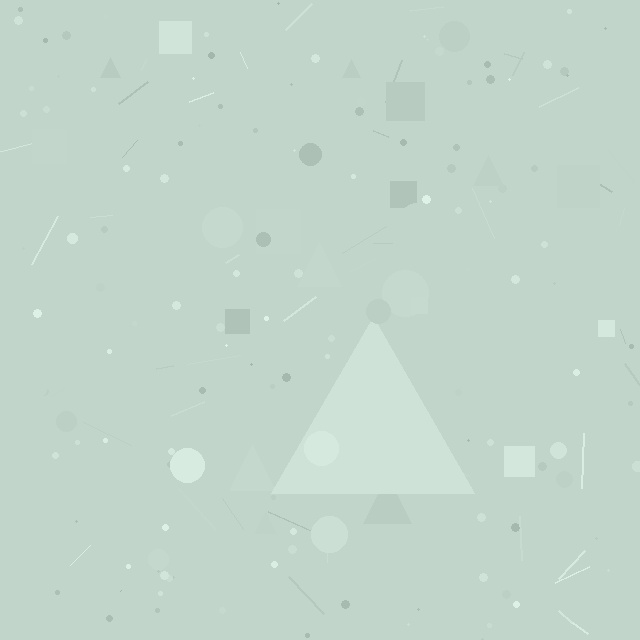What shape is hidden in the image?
A triangle is hidden in the image.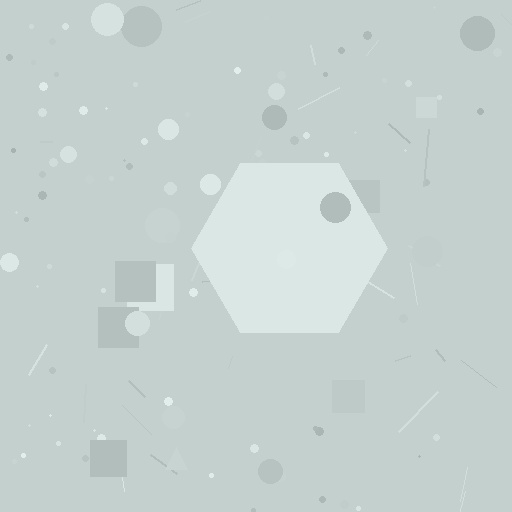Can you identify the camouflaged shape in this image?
The camouflaged shape is a hexagon.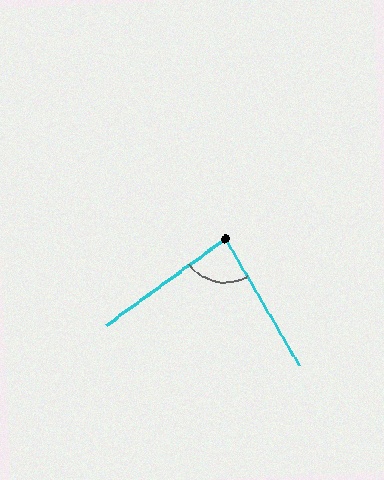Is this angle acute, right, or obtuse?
It is acute.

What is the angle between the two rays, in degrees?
Approximately 85 degrees.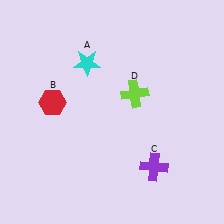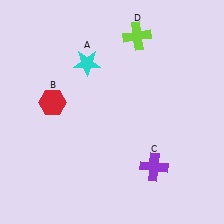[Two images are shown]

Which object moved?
The lime cross (D) moved up.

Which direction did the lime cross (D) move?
The lime cross (D) moved up.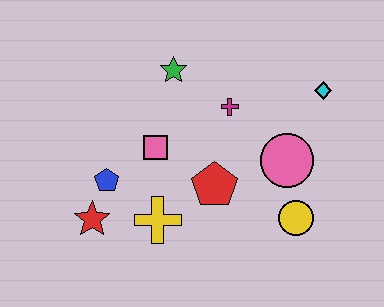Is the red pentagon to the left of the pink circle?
Yes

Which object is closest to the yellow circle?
The pink circle is closest to the yellow circle.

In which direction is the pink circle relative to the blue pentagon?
The pink circle is to the right of the blue pentagon.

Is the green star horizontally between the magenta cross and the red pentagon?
No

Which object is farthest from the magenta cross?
The red star is farthest from the magenta cross.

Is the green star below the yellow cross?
No